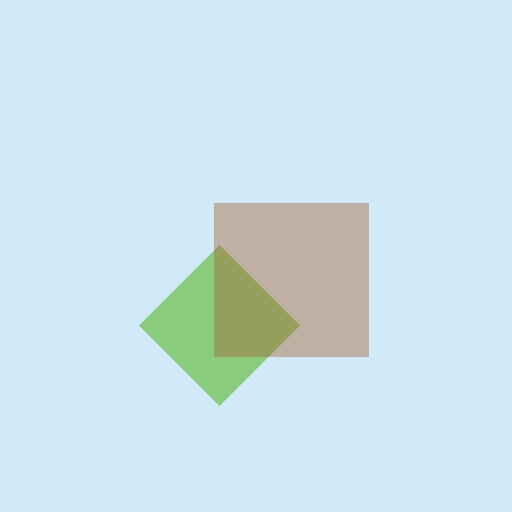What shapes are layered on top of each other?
The layered shapes are: a lime diamond, a brown square.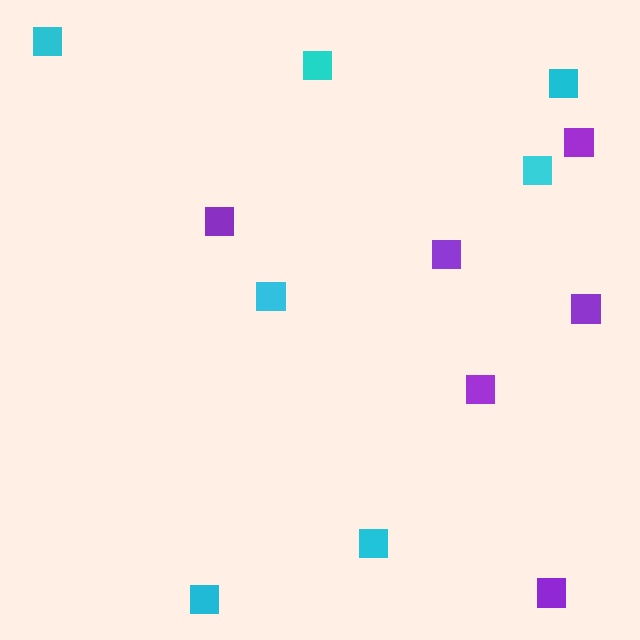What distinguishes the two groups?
There are 2 groups: one group of cyan squares (7) and one group of purple squares (6).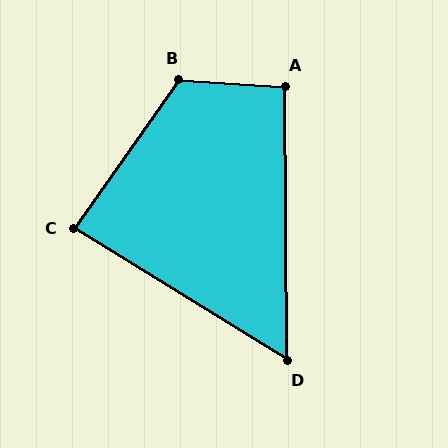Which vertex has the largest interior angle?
B, at approximately 122 degrees.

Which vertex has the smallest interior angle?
D, at approximately 58 degrees.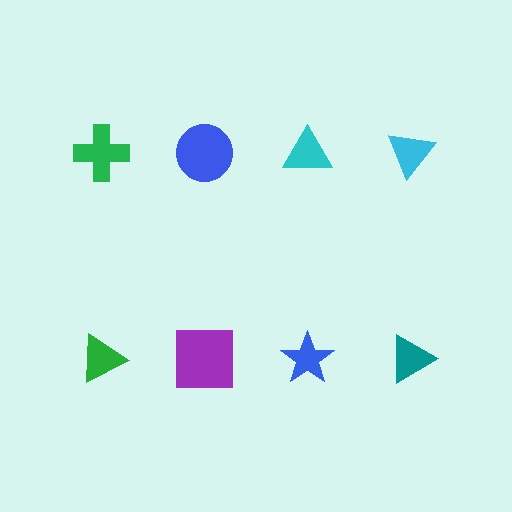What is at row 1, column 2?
A blue circle.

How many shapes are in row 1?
4 shapes.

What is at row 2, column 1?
A green triangle.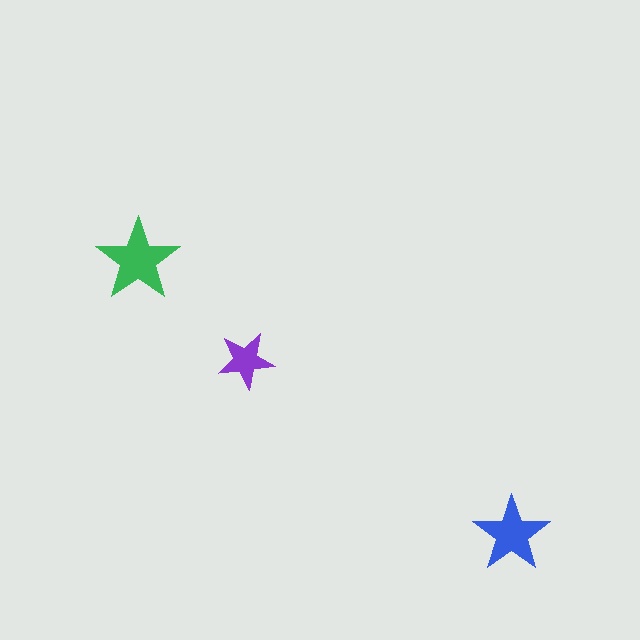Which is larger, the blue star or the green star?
The green one.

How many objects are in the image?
There are 3 objects in the image.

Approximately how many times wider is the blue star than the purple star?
About 1.5 times wider.